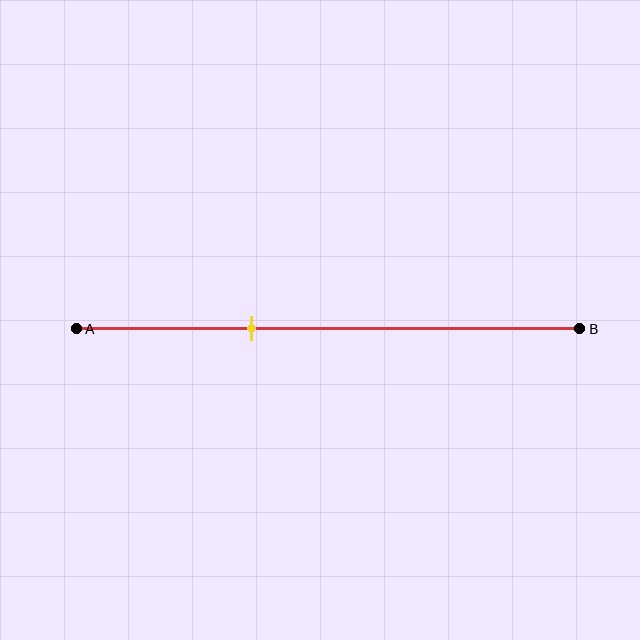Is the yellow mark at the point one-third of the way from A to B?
Yes, the mark is approximately at the one-third point.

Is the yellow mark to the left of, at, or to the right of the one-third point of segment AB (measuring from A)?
The yellow mark is approximately at the one-third point of segment AB.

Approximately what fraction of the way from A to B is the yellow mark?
The yellow mark is approximately 35% of the way from A to B.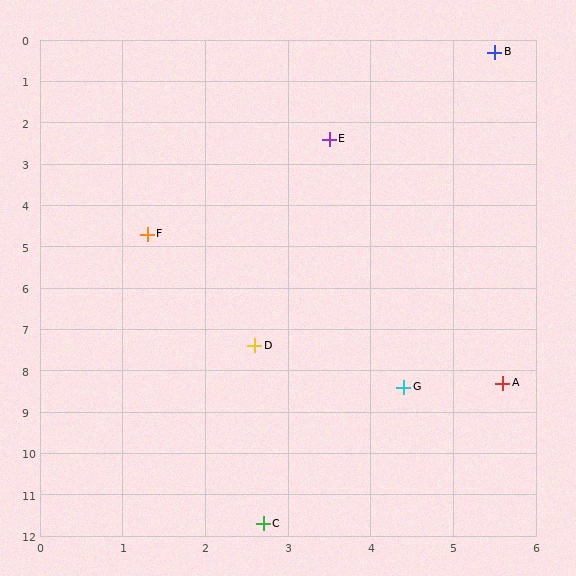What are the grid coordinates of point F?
Point F is at approximately (1.3, 4.7).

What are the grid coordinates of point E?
Point E is at approximately (3.5, 2.4).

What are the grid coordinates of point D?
Point D is at approximately (2.6, 7.4).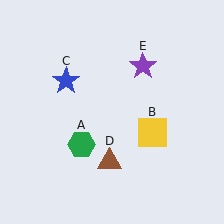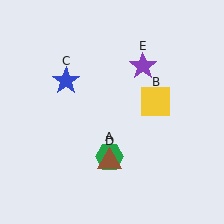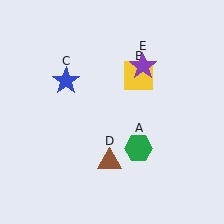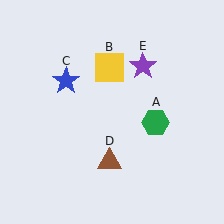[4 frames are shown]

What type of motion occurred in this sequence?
The green hexagon (object A), yellow square (object B) rotated counterclockwise around the center of the scene.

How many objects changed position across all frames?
2 objects changed position: green hexagon (object A), yellow square (object B).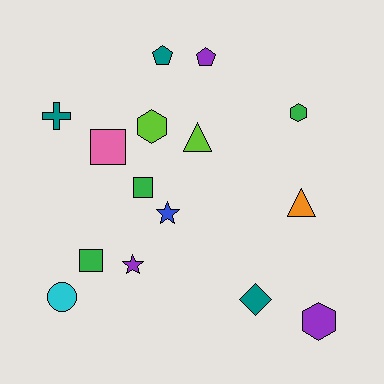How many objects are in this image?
There are 15 objects.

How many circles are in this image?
There is 1 circle.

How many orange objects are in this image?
There is 1 orange object.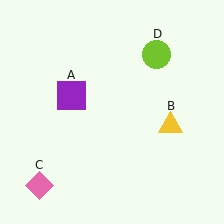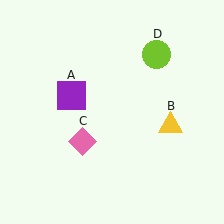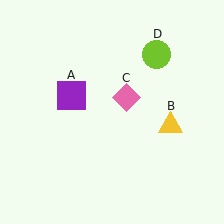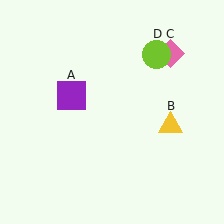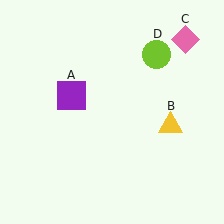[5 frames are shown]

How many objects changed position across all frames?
1 object changed position: pink diamond (object C).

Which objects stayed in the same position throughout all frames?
Purple square (object A) and yellow triangle (object B) and lime circle (object D) remained stationary.